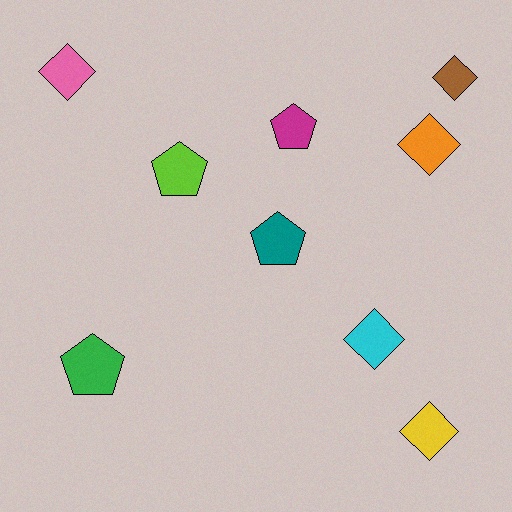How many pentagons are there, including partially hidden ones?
There are 4 pentagons.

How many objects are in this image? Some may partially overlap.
There are 9 objects.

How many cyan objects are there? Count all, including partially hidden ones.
There is 1 cyan object.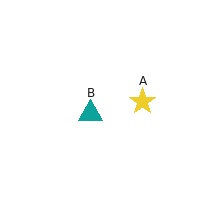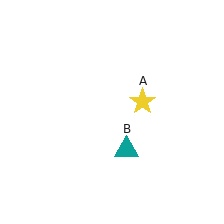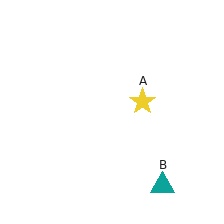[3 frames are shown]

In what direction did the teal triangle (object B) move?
The teal triangle (object B) moved down and to the right.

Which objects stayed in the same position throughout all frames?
Yellow star (object A) remained stationary.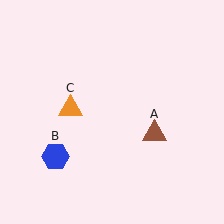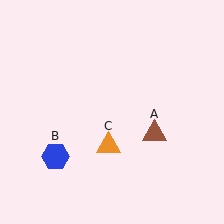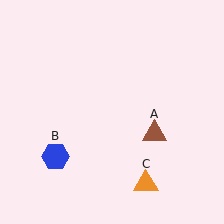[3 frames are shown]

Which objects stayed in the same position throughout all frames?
Brown triangle (object A) and blue hexagon (object B) remained stationary.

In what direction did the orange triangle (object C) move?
The orange triangle (object C) moved down and to the right.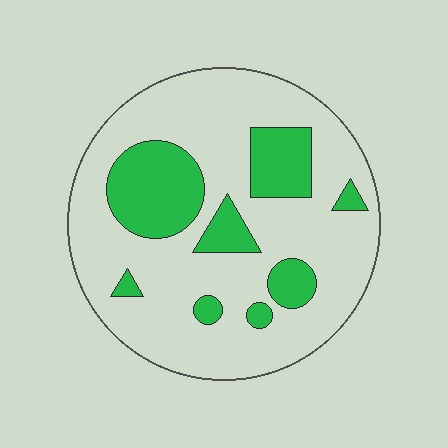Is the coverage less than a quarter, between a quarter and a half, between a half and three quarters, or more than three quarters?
Less than a quarter.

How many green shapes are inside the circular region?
8.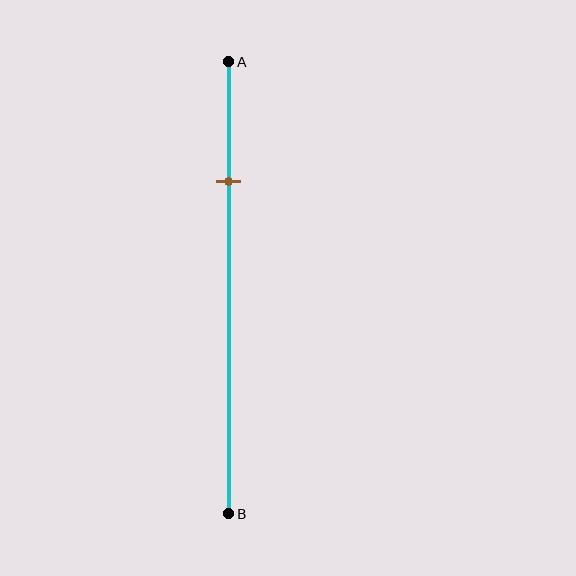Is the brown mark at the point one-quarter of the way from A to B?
Yes, the mark is approximately at the one-quarter point.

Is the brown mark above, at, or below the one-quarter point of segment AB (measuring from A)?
The brown mark is approximately at the one-quarter point of segment AB.